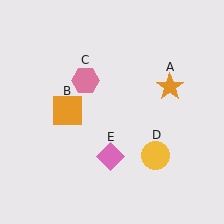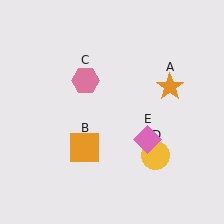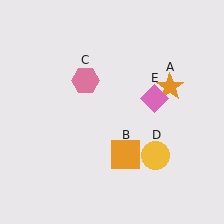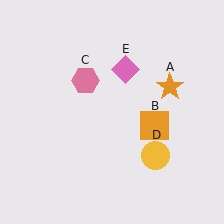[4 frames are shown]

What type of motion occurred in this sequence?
The orange square (object B), pink diamond (object E) rotated counterclockwise around the center of the scene.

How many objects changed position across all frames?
2 objects changed position: orange square (object B), pink diamond (object E).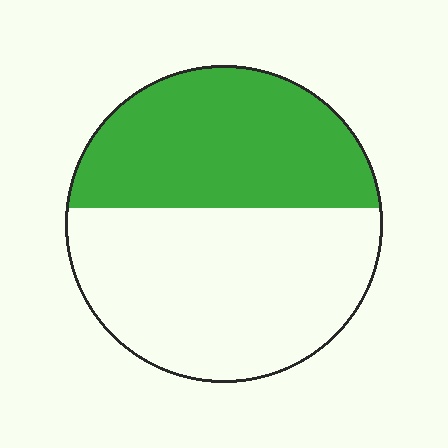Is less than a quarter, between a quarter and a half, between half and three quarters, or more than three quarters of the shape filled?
Between a quarter and a half.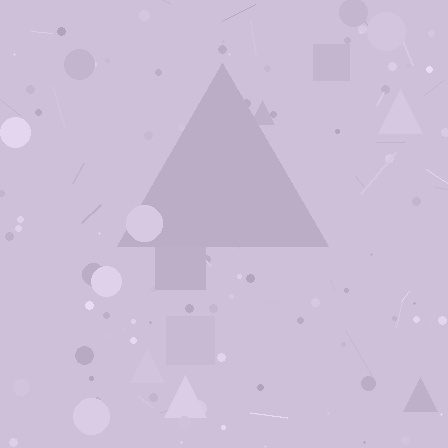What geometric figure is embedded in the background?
A triangle is embedded in the background.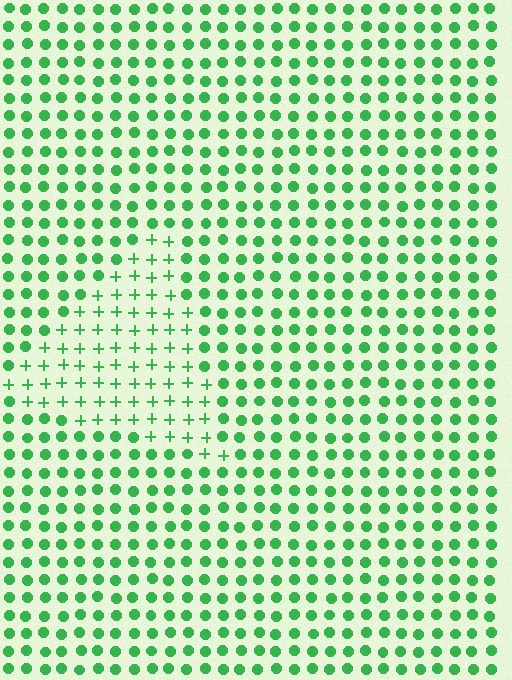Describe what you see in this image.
The image is filled with small green elements arranged in a uniform grid. A triangle-shaped region contains plus signs, while the surrounding area contains circles. The boundary is defined purely by the change in element shape.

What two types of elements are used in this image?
The image uses plus signs inside the triangle region and circles outside it.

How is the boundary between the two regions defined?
The boundary is defined by a change in element shape: plus signs inside vs. circles outside. All elements share the same color and spacing.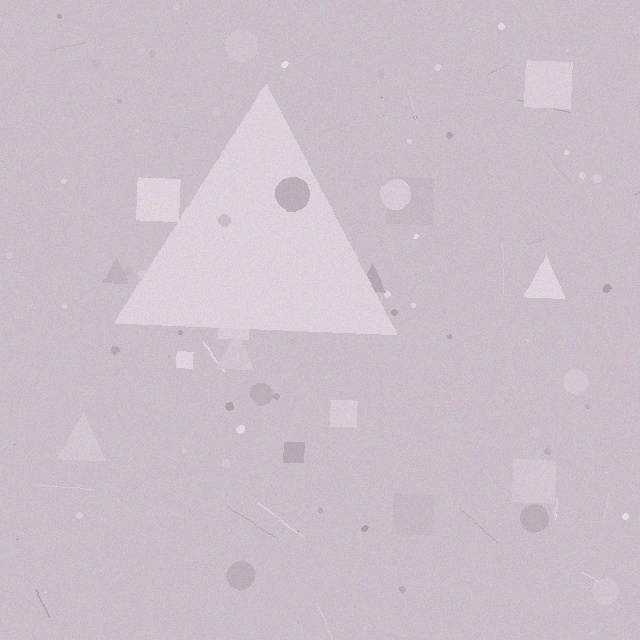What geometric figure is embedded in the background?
A triangle is embedded in the background.